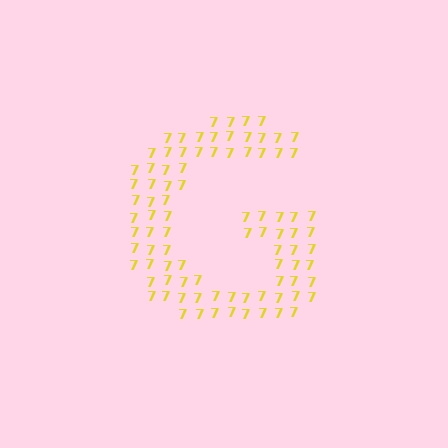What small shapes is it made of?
It is made of small digit 7's.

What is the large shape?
The large shape is the letter G.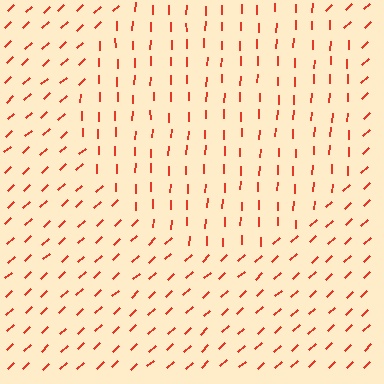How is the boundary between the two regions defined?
The boundary is defined purely by a change in line orientation (approximately 45 degrees difference). All lines are the same color and thickness.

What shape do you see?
I see a circle.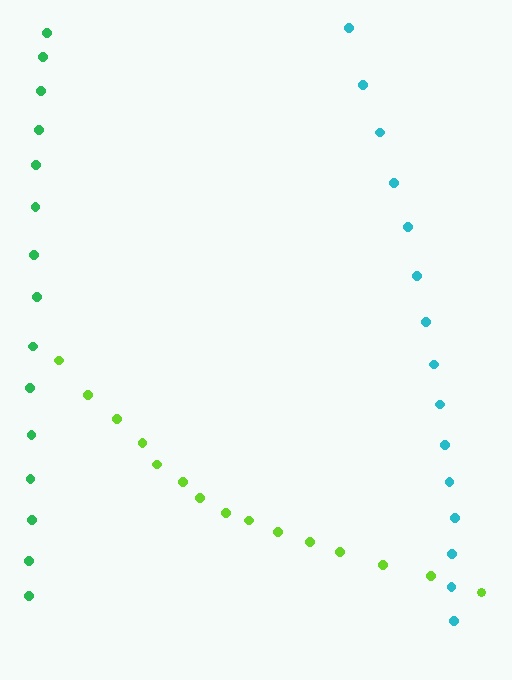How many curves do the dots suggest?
There are 3 distinct paths.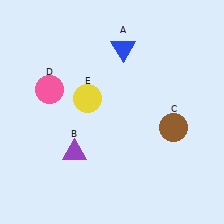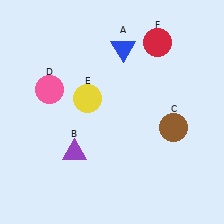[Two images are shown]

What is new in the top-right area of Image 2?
A red circle (F) was added in the top-right area of Image 2.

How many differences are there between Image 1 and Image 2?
There is 1 difference between the two images.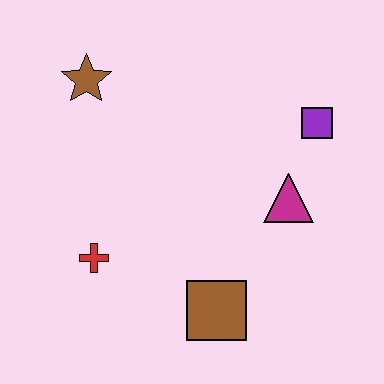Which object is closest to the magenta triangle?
The purple square is closest to the magenta triangle.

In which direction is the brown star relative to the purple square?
The brown star is to the left of the purple square.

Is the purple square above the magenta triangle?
Yes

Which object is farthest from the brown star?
The brown square is farthest from the brown star.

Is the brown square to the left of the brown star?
No